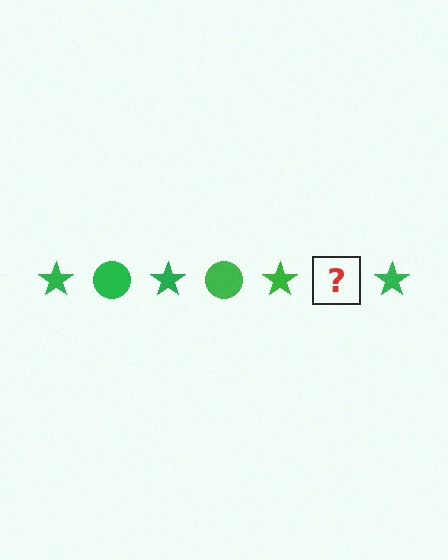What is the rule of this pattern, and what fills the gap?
The rule is that the pattern cycles through star, circle shapes in green. The gap should be filled with a green circle.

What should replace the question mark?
The question mark should be replaced with a green circle.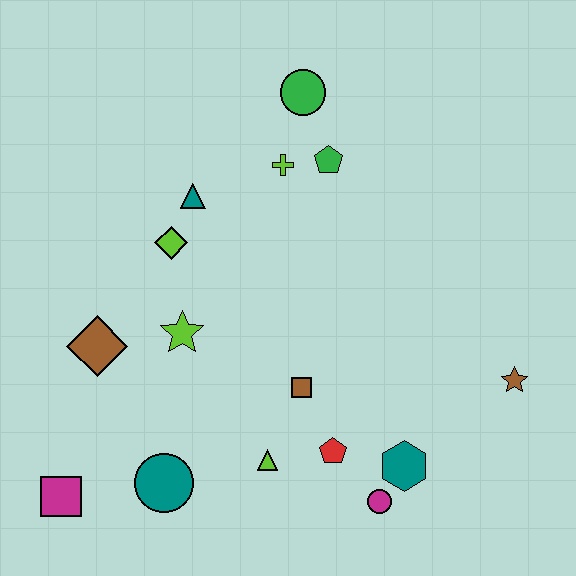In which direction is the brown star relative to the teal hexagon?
The brown star is to the right of the teal hexagon.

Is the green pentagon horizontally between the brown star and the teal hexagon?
No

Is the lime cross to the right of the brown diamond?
Yes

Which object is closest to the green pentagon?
The lime cross is closest to the green pentagon.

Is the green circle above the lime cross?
Yes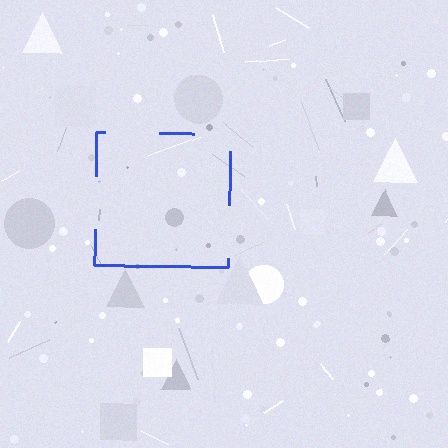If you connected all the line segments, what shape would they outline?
They would outline a square.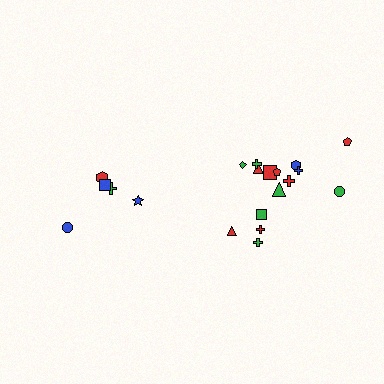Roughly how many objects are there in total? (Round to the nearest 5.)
Roughly 20 objects in total.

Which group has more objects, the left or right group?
The right group.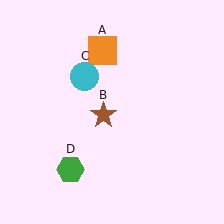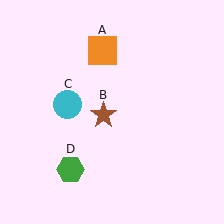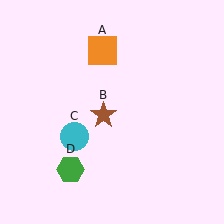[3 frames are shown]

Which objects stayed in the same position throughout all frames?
Orange square (object A) and brown star (object B) and green hexagon (object D) remained stationary.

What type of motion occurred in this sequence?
The cyan circle (object C) rotated counterclockwise around the center of the scene.